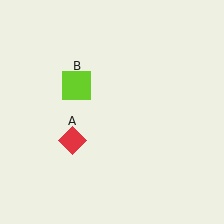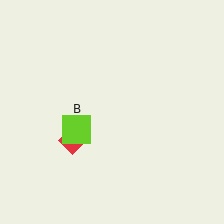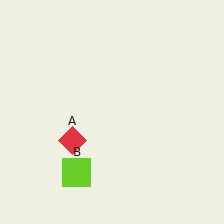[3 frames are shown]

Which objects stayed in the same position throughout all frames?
Red diamond (object A) remained stationary.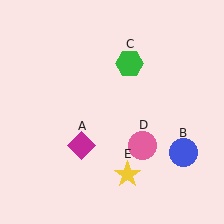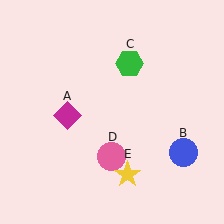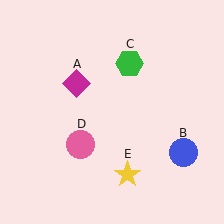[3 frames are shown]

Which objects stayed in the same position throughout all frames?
Blue circle (object B) and green hexagon (object C) and yellow star (object E) remained stationary.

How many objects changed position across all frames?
2 objects changed position: magenta diamond (object A), pink circle (object D).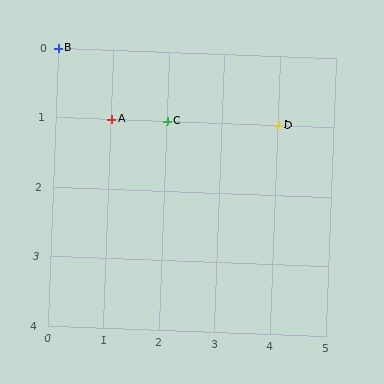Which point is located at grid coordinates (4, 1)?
Point D is at (4, 1).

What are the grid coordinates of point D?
Point D is at grid coordinates (4, 1).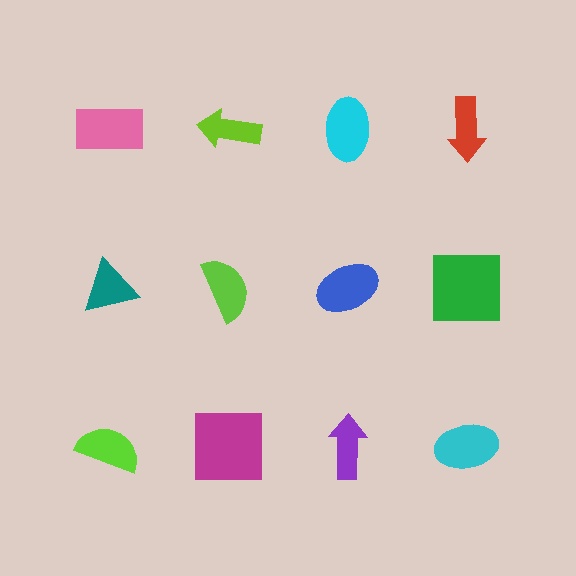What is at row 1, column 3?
A cyan ellipse.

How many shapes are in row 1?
4 shapes.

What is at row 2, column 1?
A teal triangle.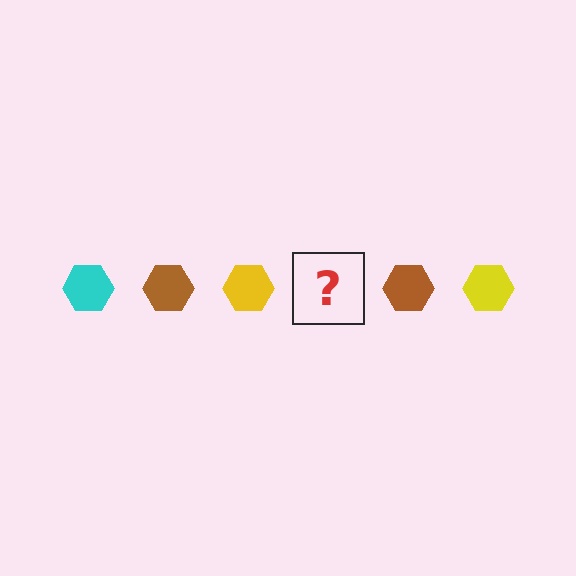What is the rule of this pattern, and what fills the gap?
The rule is that the pattern cycles through cyan, brown, yellow hexagons. The gap should be filled with a cyan hexagon.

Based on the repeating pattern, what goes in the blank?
The blank should be a cyan hexagon.